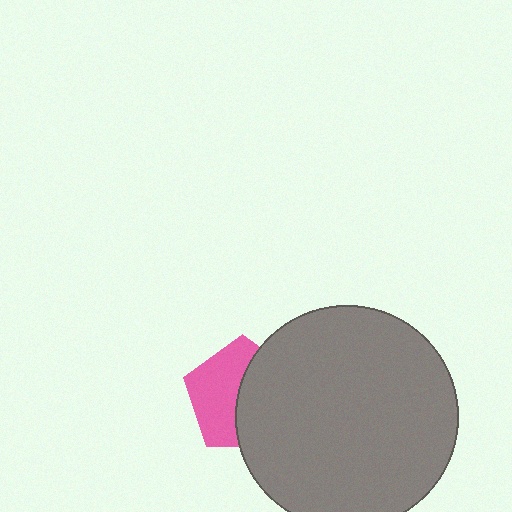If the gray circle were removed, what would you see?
You would see the complete pink pentagon.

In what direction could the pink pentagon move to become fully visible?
The pink pentagon could move left. That would shift it out from behind the gray circle entirely.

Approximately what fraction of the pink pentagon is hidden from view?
Roughly 51% of the pink pentagon is hidden behind the gray circle.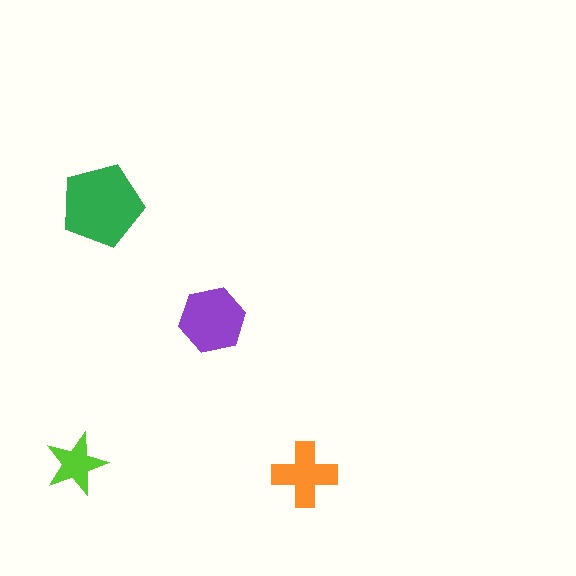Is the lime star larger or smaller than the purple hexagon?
Smaller.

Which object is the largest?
The green pentagon.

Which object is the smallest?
The lime star.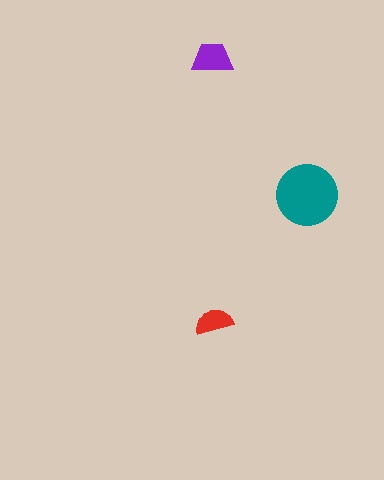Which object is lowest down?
The red semicircle is bottommost.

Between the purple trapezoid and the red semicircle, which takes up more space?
The purple trapezoid.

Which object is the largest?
The teal circle.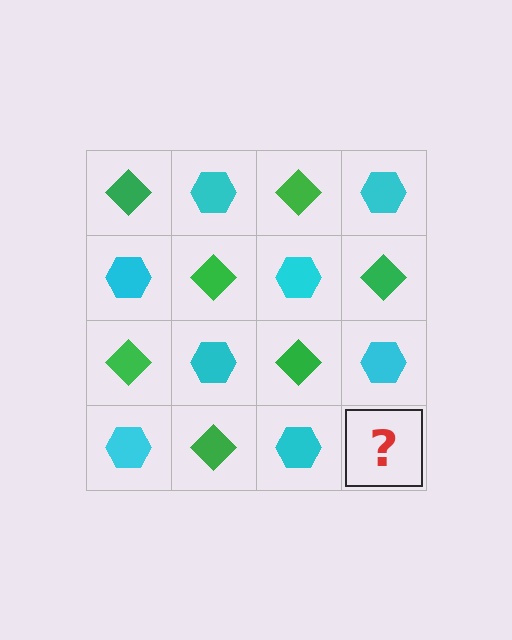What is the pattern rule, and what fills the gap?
The rule is that it alternates green diamond and cyan hexagon in a checkerboard pattern. The gap should be filled with a green diamond.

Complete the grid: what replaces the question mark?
The question mark should be replaced with a green diamond.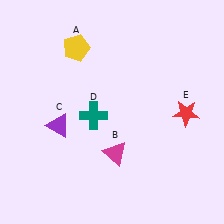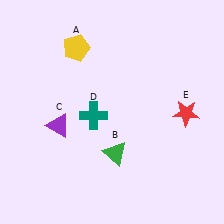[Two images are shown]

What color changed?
The triangle (B) changed from magenta in Image 1 to green in Image 2.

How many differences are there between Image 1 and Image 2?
There is 1 difference between the two images.